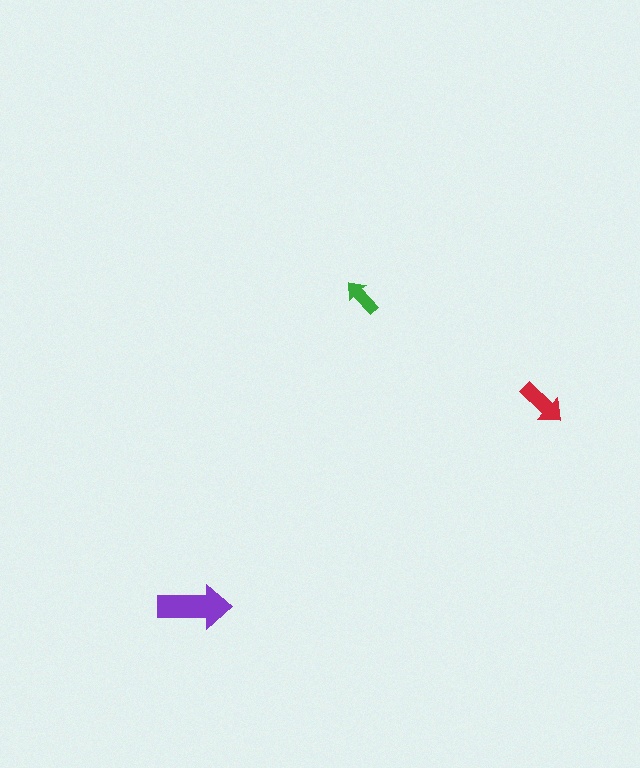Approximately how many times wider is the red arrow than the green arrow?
About 1.5 times wider.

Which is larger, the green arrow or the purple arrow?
The purple one.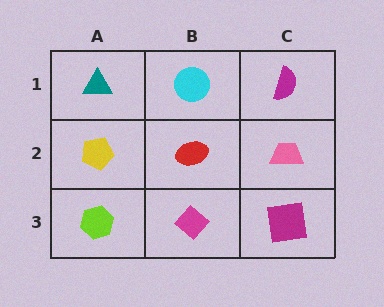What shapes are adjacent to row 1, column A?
A yellow pentagon (row 2, column A), a cyan circle (row 1, column B).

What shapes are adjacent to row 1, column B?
A red ellipse (row 2, column B), a teal triangle (row 1, column A), a magenta semicircle (row 1, column C).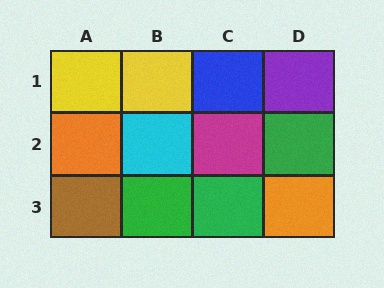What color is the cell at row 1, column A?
Yellow.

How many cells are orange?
2 cells are orange.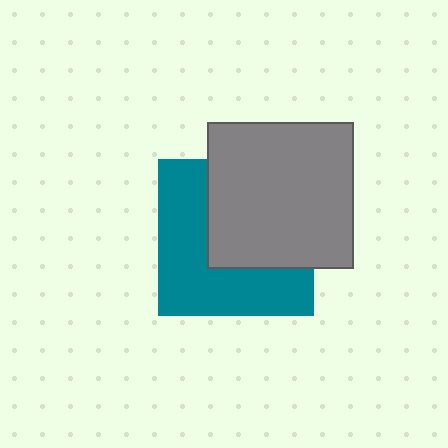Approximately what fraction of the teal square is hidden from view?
Roughly 48% of the teal square is hidden behind the gray square.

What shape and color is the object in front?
The object in front is a gray square.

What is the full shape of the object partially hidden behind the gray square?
The partially hidden object is a teal square.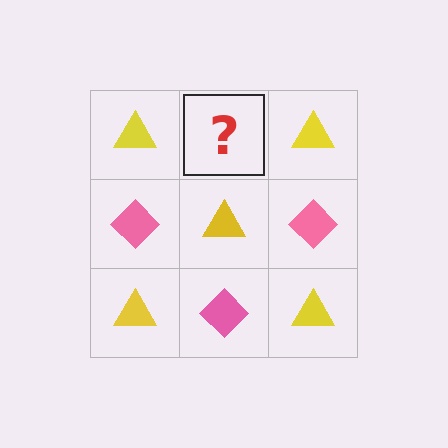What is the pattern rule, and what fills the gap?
The rule is that it alternates yellow triangle and pink diamond in a checkerboard pattern. The gap should be filled with a pink diamond.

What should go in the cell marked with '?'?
The missing cell should contain a pink diamond.